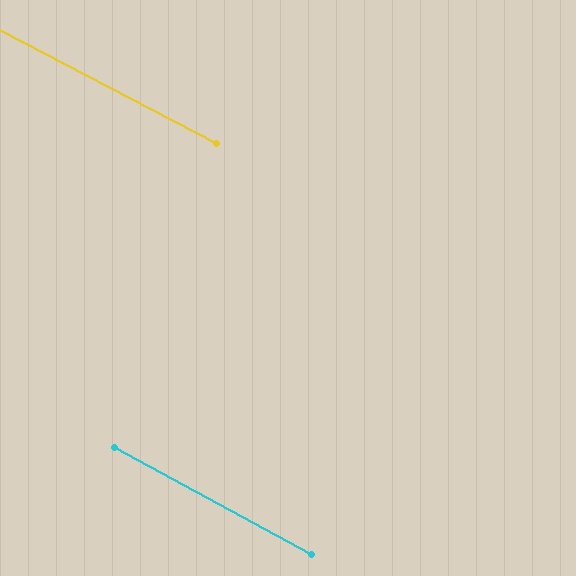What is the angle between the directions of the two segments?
Approximately 1 degree.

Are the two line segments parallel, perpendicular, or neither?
Parallel — their directions differ by only 1.0°.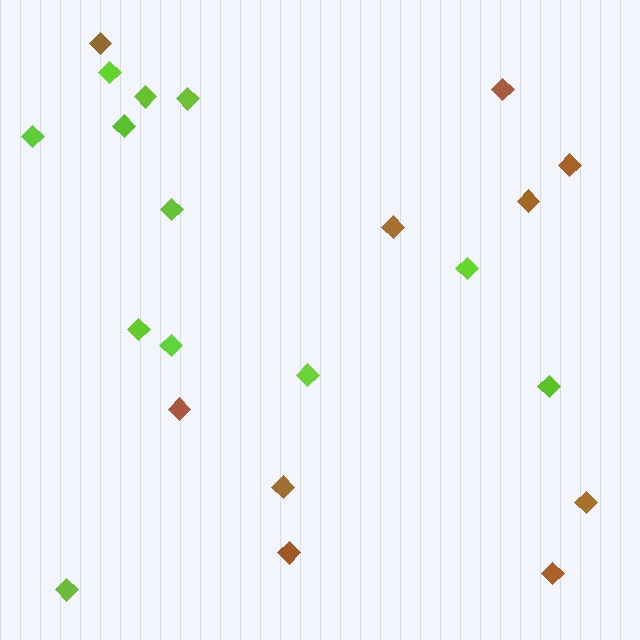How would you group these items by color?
There are 2 groups: one group of brown diamonds (10) and one group of lime diamonds (12).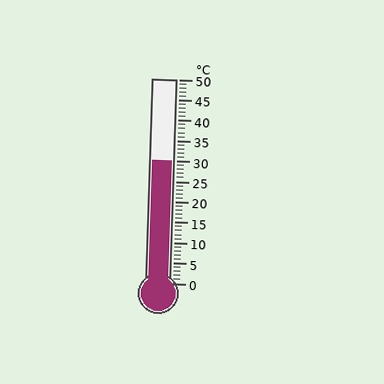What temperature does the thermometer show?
The thermometer shows approximately 30°C.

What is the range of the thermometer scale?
The thermometer scale ranges from 0°C to 50°C.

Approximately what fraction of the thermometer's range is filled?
The thermometer is filled to approximately 60% of its range.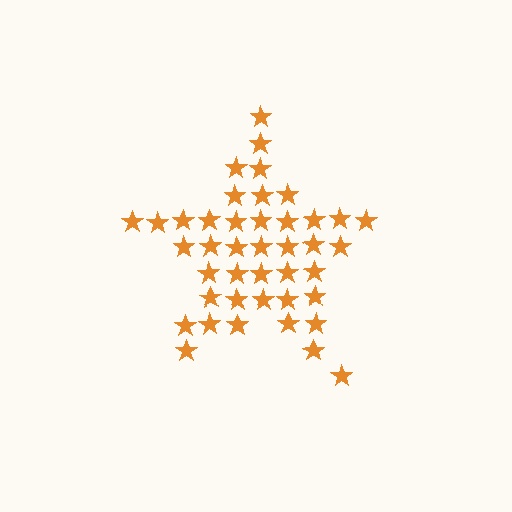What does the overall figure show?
The overall figure shows a star.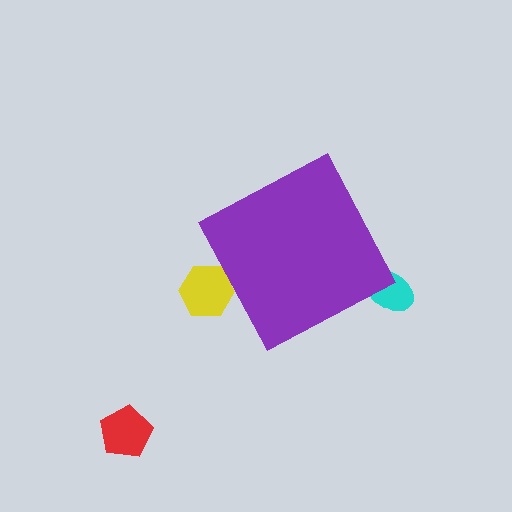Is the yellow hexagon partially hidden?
Yes, the yellow hexagon is partially hidden behind the purple diamond.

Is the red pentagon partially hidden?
No, the red pentagon is fully visible.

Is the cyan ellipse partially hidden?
Yes, the cyan ellipse is partially hidden behind the purple diamond.